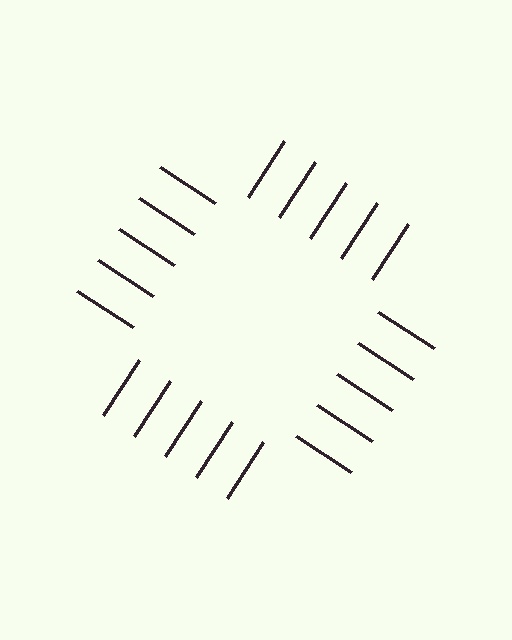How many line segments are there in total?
20 — 5 along each of the 4 edges.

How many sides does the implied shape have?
4 sides — the line-ends trace a square.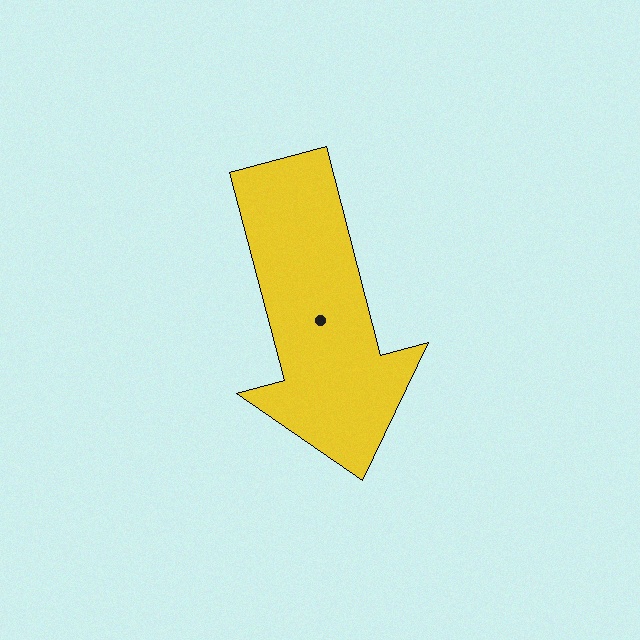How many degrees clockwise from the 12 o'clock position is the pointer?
Approximately 165 degrees.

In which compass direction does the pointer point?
South.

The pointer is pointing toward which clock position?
Roughly 6 o'clock.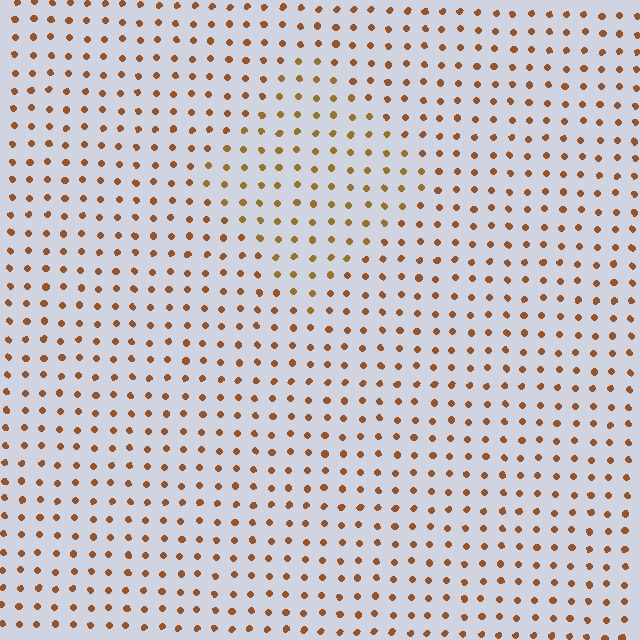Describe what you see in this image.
The image is filled with small brown elements in a uniform arrangement. A diamond-shaped region is visible where the elements are tinted to a slightly different hue, forming a subtle color boundary.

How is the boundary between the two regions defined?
The boundary is defined purely by a slight shift in hue (about 17 degrees). Spacing, size, and orientation are identical on both sides.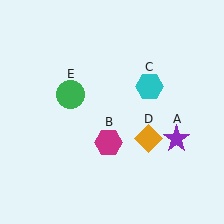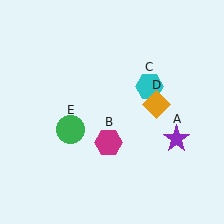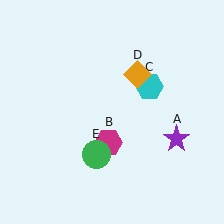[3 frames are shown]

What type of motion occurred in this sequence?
The orange diamond (object D), green circle (object E) rotated counterclockwise around the center of the scene.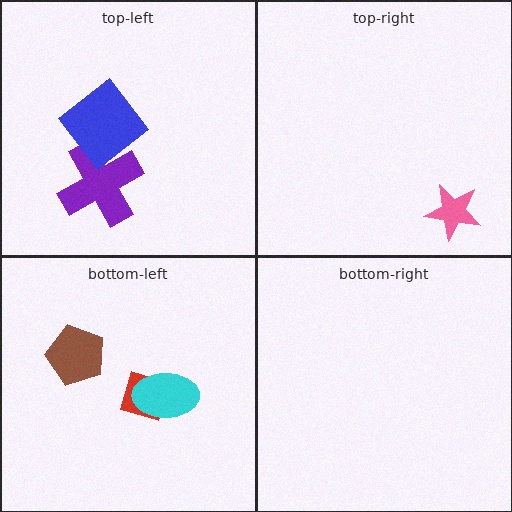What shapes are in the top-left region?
The purple cross, the blue diamond.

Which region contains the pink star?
The top-right region.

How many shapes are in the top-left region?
2.